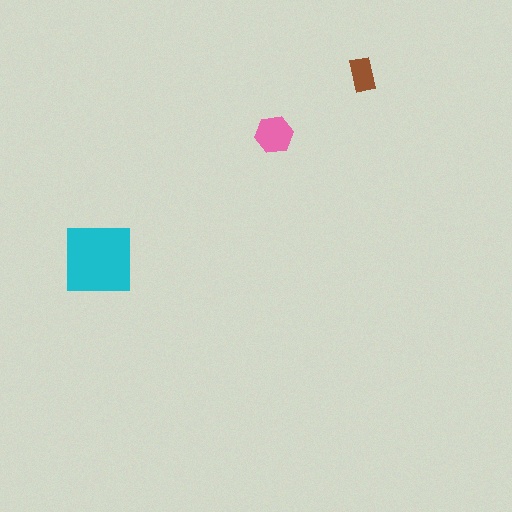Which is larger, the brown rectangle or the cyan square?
The cyan square.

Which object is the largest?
The cyan square.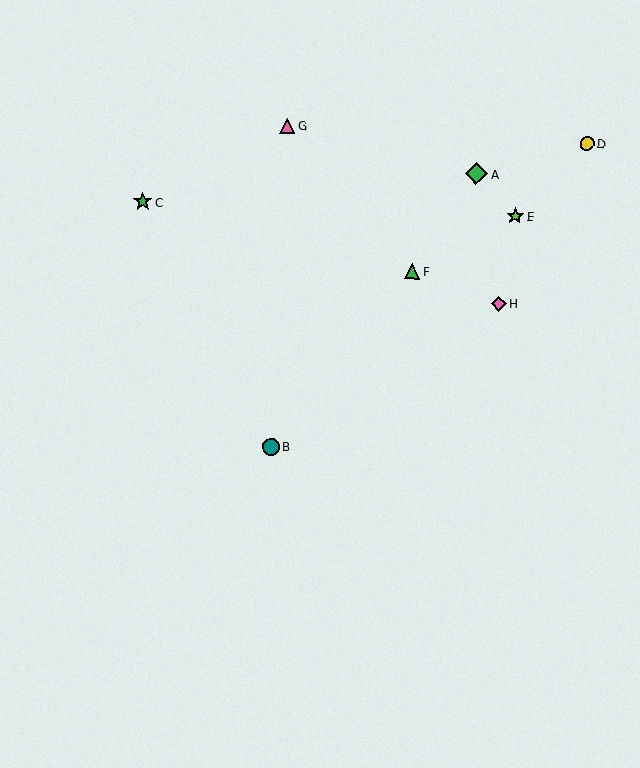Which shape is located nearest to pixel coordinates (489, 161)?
The green diamond (labeled A) at (477, 174) is nearest to that location.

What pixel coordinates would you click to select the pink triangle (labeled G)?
Click at (287, 126) to select the pink triangle G.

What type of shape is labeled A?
Shape A is a green diamond.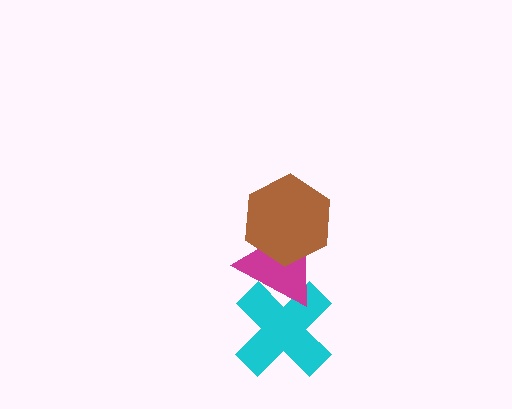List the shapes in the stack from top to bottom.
From top to bottom: the brown hexagon, the magenta triangle, the cyan cross.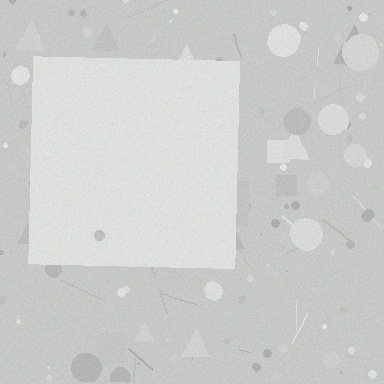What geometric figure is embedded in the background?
A square is embedded in the background.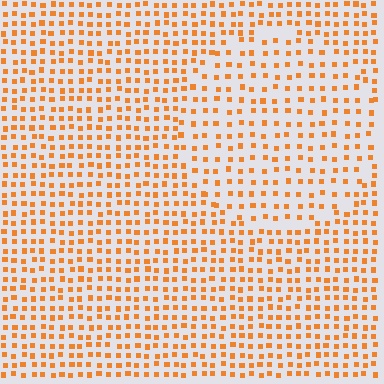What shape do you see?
I see a circle.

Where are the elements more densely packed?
The elements are more densely packed outside the circle boundary.